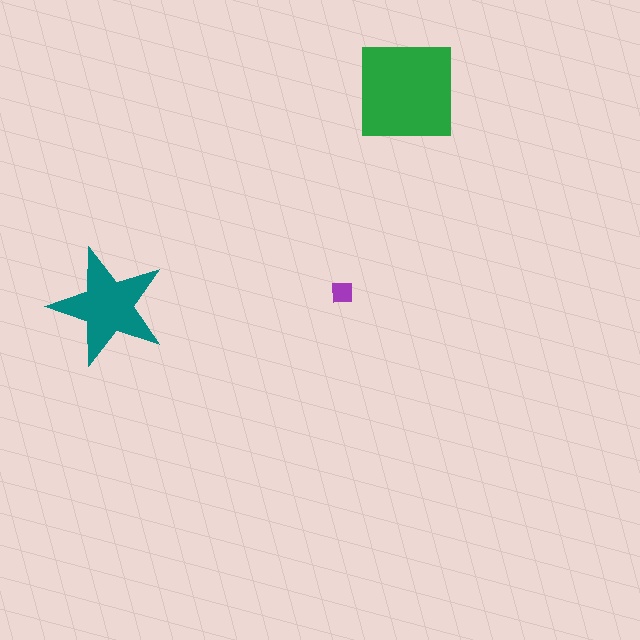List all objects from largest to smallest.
The green square, the teal star, the purple square.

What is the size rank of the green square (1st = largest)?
1st.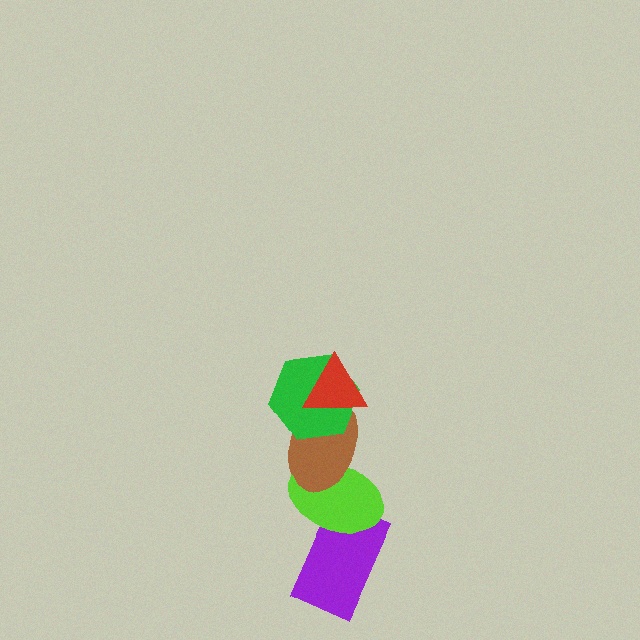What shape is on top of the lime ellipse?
The brown ellipse is on top of the lime ellipse.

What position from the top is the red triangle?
The red triangle is 1st from the top.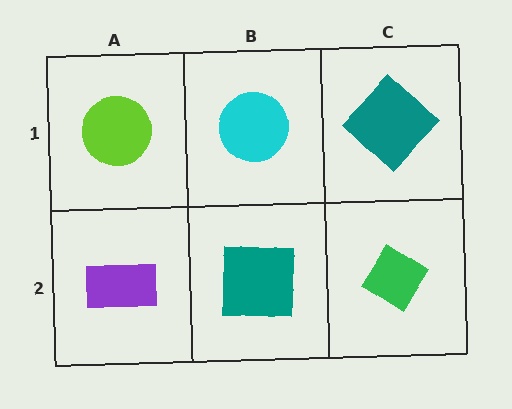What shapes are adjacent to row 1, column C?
A green diamond (row 2, column C), a cyan circle (row 1, column B).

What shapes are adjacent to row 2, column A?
A lime circle (row 1, column A), a teal square (row 2, column B).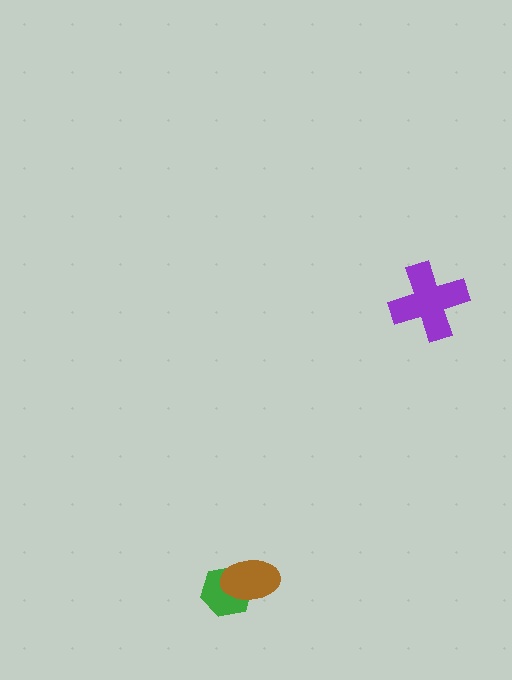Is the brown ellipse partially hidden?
No, no other shape covers it.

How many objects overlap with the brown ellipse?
1 object overlaps with the brown ellipse.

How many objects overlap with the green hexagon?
1 object overlaps with the green hexagon.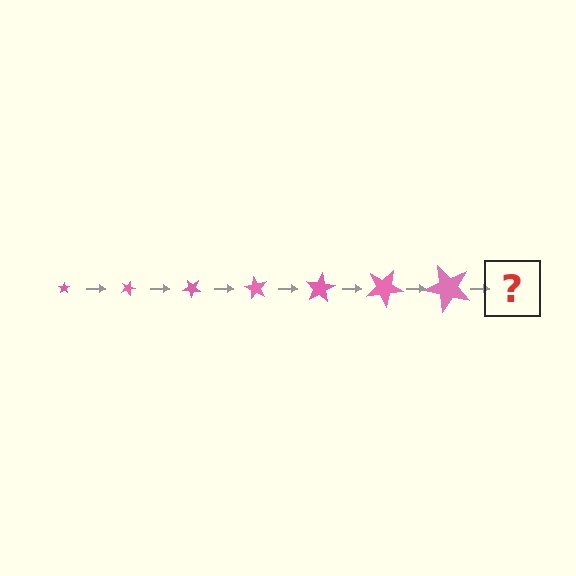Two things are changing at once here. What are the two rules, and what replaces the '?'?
The two rules are that the star grows larger each step and it rotates 20 degrees each step. The '?' should be a star, larger than the previous one and rotated 140 degrees from the start.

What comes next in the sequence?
The next element should be a star, larger than the previous one and rotated 140 degrees from the start.